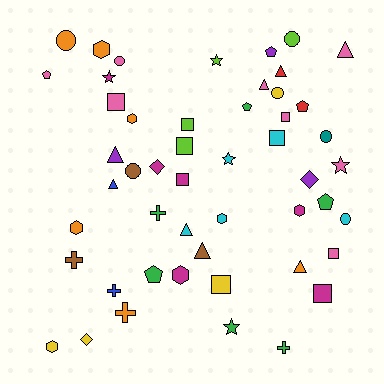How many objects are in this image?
There are 50 objects.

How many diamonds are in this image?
There are 3 diamonds.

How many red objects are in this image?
There are 2 red objects.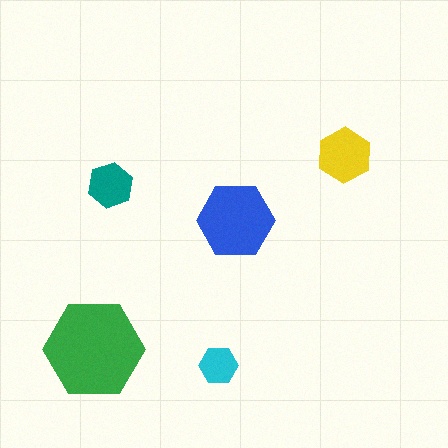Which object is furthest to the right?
The yellow hexagon is rightmost.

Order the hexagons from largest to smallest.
the green one, the blue one, the yellow one, the teal one, the cyan one.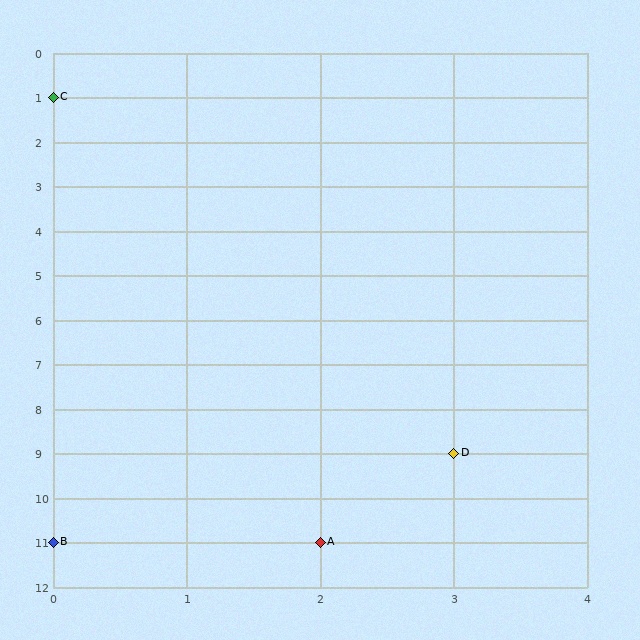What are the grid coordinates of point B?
Point B is at grid coordinates (0, 11).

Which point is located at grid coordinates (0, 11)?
Point B is at (0, 11).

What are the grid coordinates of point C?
Point C is at grid coordinates (0, 1).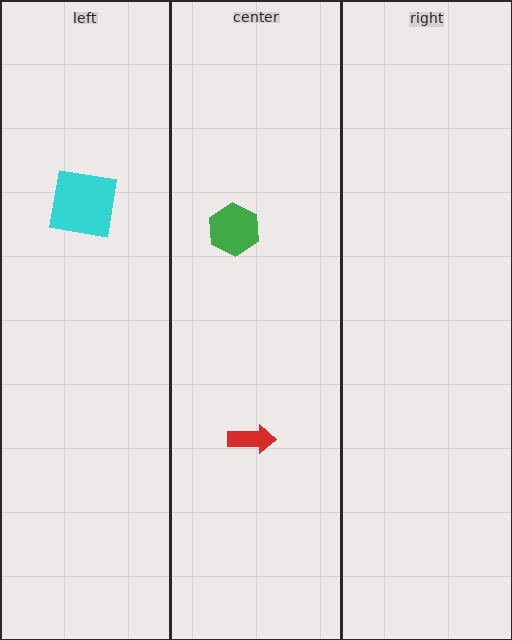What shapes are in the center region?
The red arrow, the green hexagon.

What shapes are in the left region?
The cyan square.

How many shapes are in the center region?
2.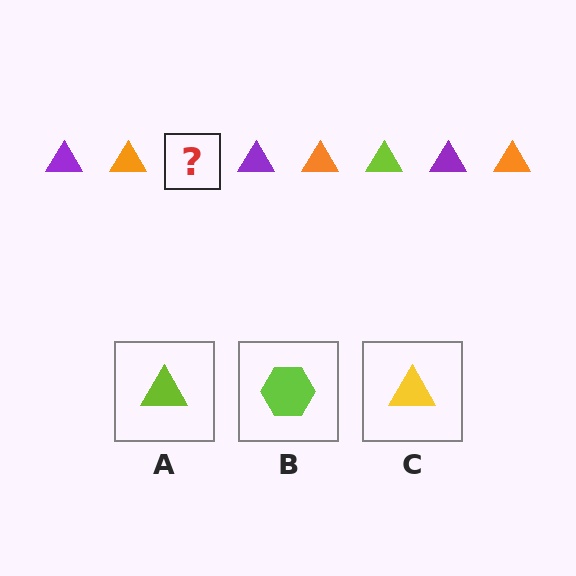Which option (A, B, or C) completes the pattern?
A.